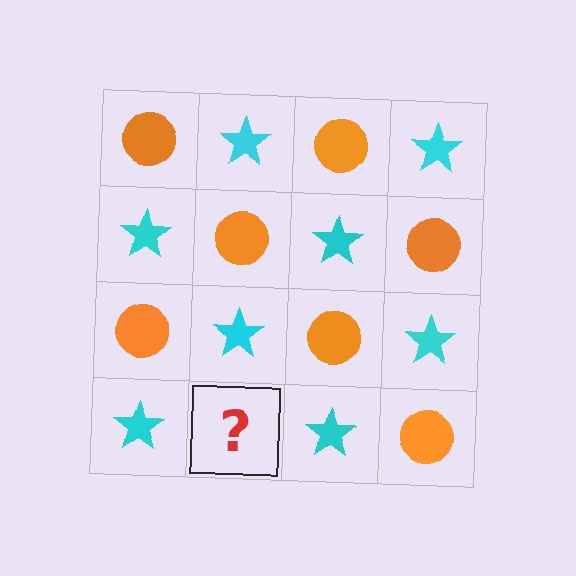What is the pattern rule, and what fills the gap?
The rule is that it alternates orange circle and cyan star in a checkerboard pattern. The gap should be filled with an orange circle.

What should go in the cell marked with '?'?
The missing cell should contain an orange circle.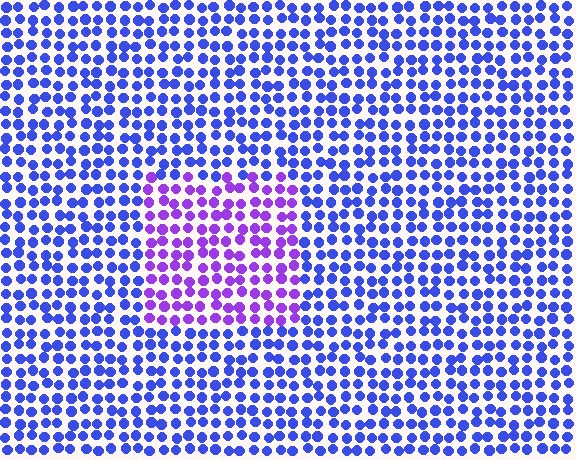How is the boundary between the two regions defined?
The boundary is defined purely by a slight shift in hue (about 41 degrees). Spacing, size, and orientation are identical on both sides.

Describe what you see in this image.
The image is filled with small blue elements in a uniform arrangement. A rectangle-shaped region is visible where the elements are tinted to a slightly different hue, forming a subtle color boundary.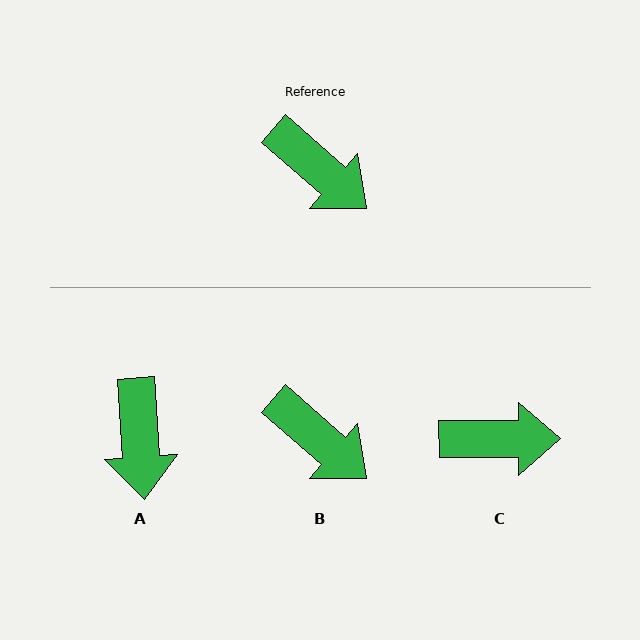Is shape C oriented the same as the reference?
No, it is off by about 41 degrees.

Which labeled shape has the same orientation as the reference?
B.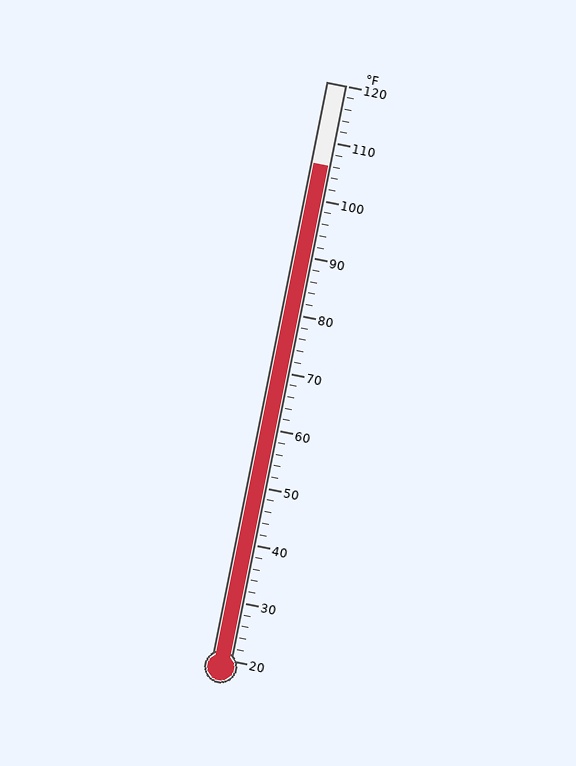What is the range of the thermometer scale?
The thermometer scale ranges from 20°F to 120°F.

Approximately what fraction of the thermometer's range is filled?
The thermometer is filled to approximately 85% of its range.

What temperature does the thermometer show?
The thermometer shows approximately 106°F.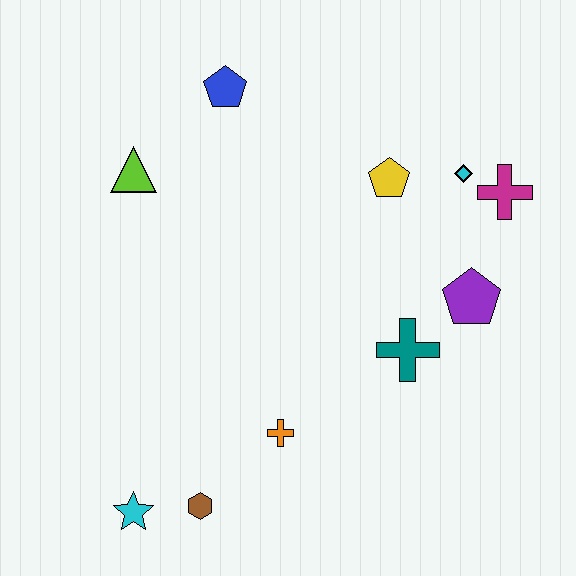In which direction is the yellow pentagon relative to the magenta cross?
The yellow pentagon is to the left of the magenta cross.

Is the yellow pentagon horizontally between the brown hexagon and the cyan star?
No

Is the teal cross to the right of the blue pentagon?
Yes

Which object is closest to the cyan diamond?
The magenta cross is closest to the cyan diamond.